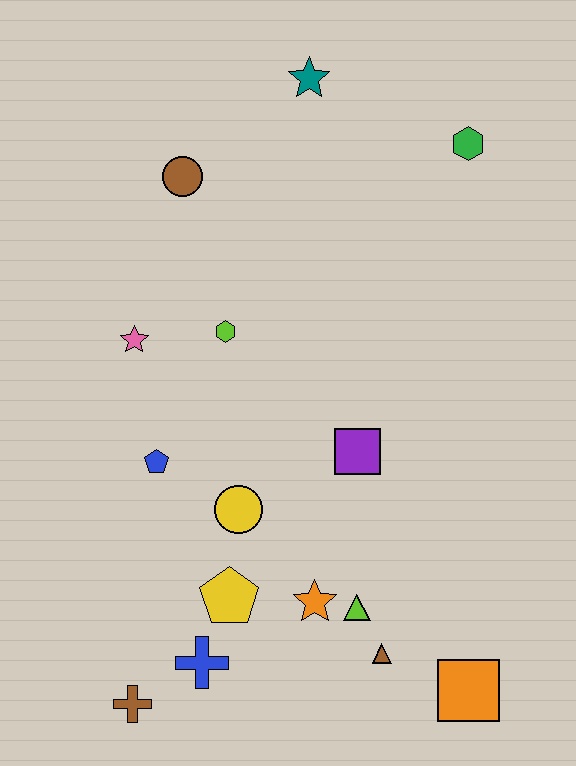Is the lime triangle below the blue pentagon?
Yes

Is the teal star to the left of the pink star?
No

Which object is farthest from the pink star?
The orange square is farthest from the pink star.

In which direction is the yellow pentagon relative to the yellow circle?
The yellow pentagon is below the yellow circle.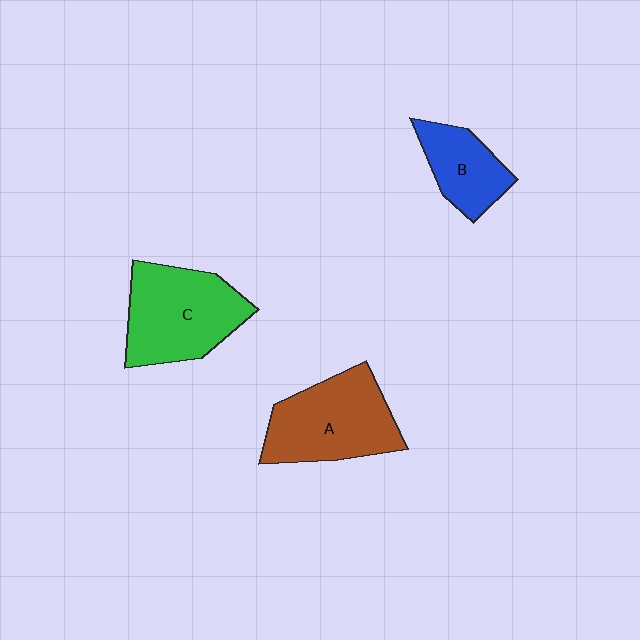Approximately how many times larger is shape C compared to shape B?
Approximately 1.7 times.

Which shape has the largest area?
Shape C (green).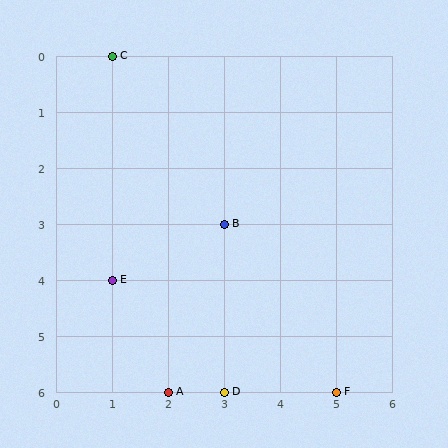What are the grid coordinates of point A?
Point A is at grid coordinates (2, 6).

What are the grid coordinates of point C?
Point C is at grid coordinates (1, 0).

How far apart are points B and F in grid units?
Points B and F are 2 columns and 3 rows apart (about 3.6 grid units diagonally).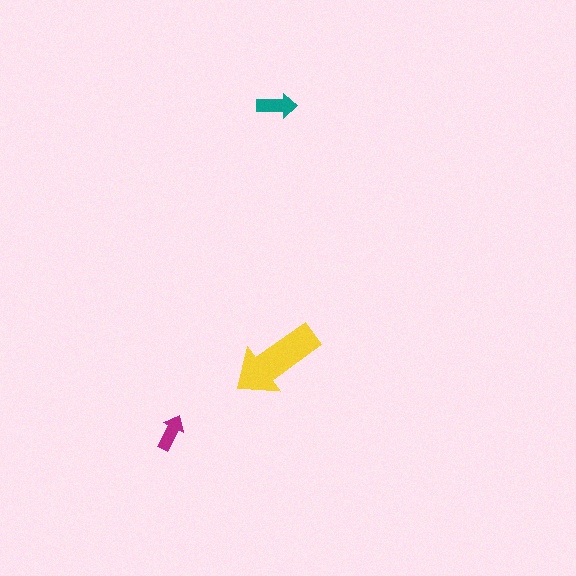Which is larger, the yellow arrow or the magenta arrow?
The yellow one.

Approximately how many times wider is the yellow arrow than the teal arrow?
About 2.5 times wider.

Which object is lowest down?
The magenta arrow is bottommost.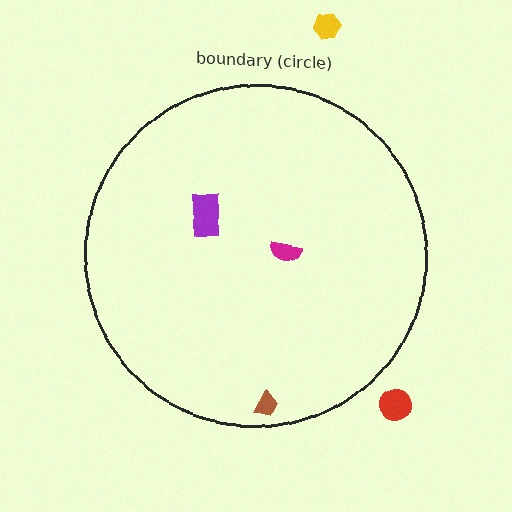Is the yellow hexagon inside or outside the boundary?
Outside.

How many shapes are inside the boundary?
3 inside, 2 outside.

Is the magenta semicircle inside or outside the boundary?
Inside.